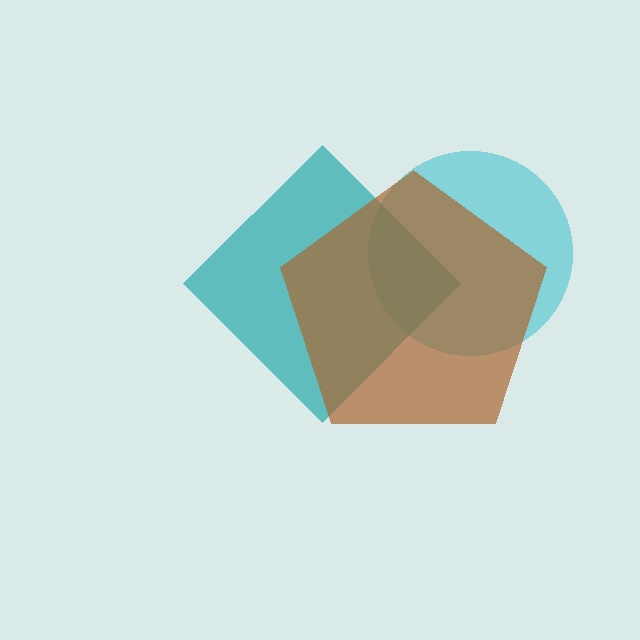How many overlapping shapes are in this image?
There are 3 overlapping shapes in the image.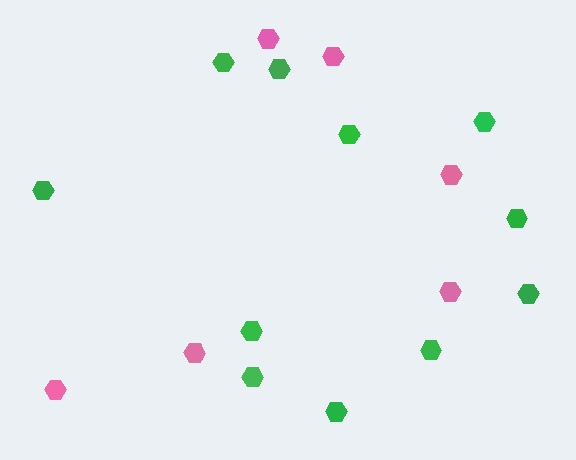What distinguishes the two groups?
There are 2 groups: one group of pink hexagons (6) and one group of green hexagons (11).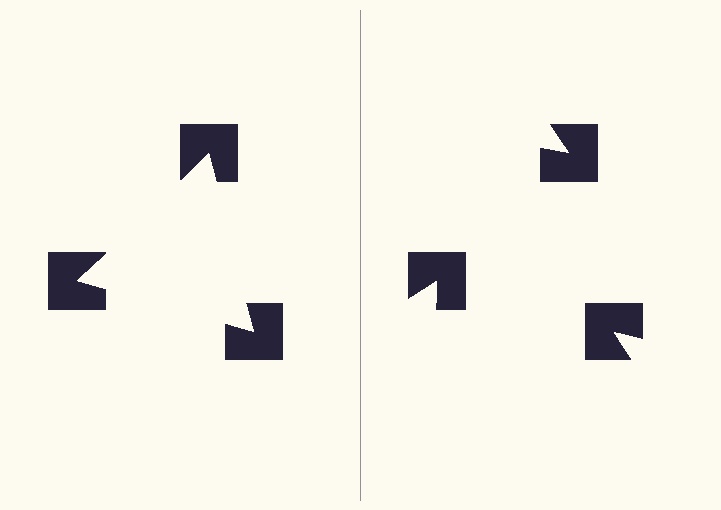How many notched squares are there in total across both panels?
6 — 3 on each side.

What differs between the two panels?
The notched squares are positioned identically on both sides; only the wedge orientations differ. On the left they align to a triangle; on the right they are misaligned.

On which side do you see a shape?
An illusory triangle appears on the left side. On the right side the wedge cuts are rotated, so no coherent shape forms.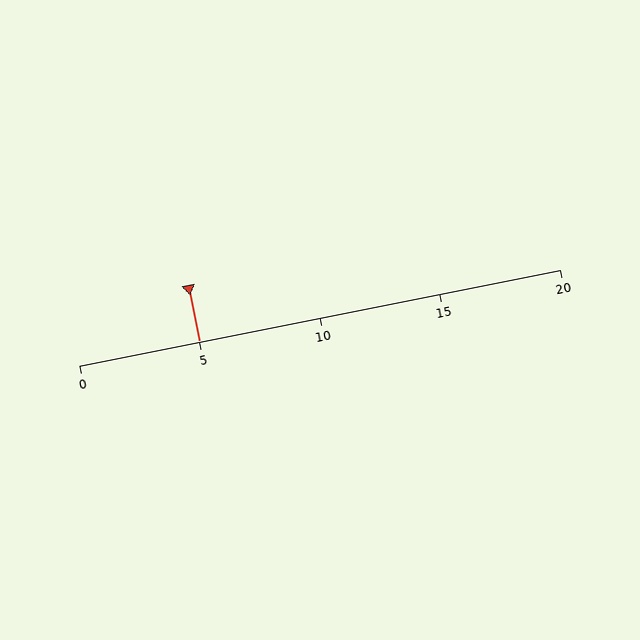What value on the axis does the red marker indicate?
The marker indicates approximately 5.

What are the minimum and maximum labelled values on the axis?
The axis runs from 0 to 20.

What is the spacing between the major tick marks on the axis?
The major ticks are spaced 5 apart.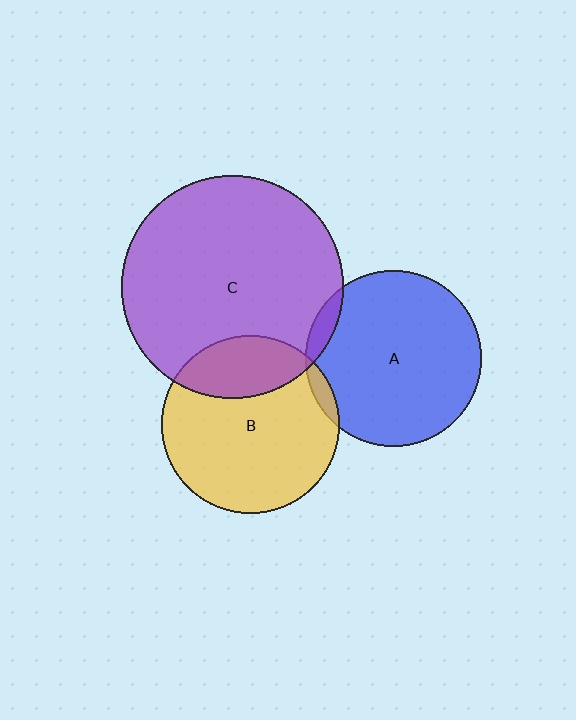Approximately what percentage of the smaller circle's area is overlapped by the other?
Approximately 25%.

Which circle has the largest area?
Circle C (purple).